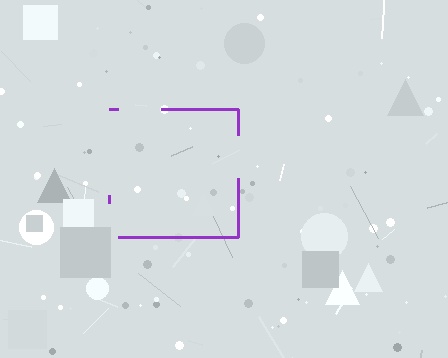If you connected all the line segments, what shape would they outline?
They would outline a square.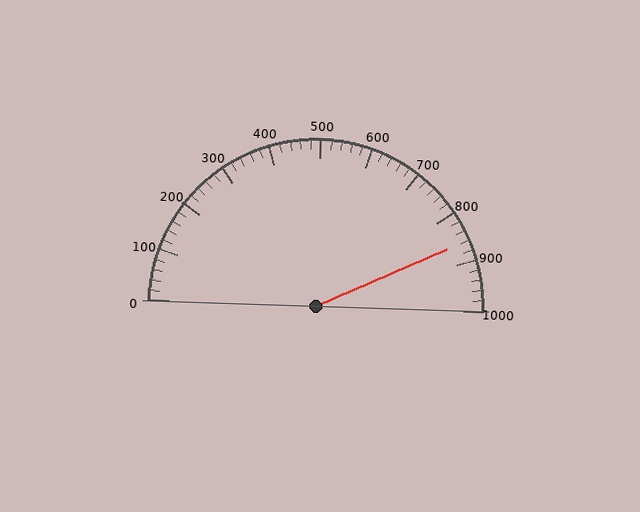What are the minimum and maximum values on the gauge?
The gauge ranges from 0 to 1000.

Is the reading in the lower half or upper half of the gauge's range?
The reading is in the upper half of the range (0 to 1000).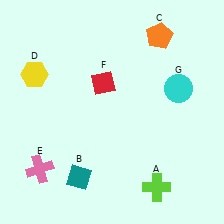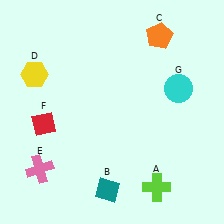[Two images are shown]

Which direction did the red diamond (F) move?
The red diamond (F) moved left.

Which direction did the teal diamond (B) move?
The teal diamond (B) moved right.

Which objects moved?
The objects that moved are: the teal diamond (B), the red diamond (F).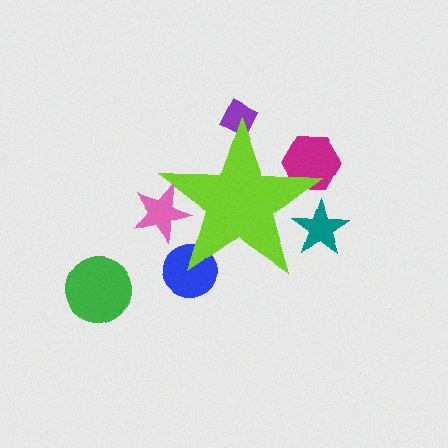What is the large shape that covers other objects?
A lime star.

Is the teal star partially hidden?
Yes, the teal star is partially hidden behind the lime star.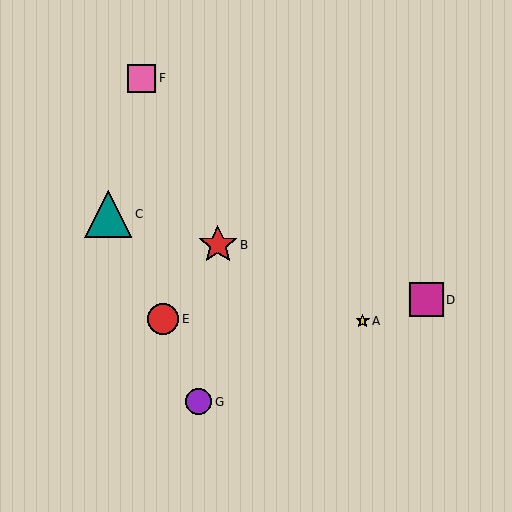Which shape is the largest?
The teal triangle (labeled C) is the largest.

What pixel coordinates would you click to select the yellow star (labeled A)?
Click at (363, 321) to select the yellow star A.